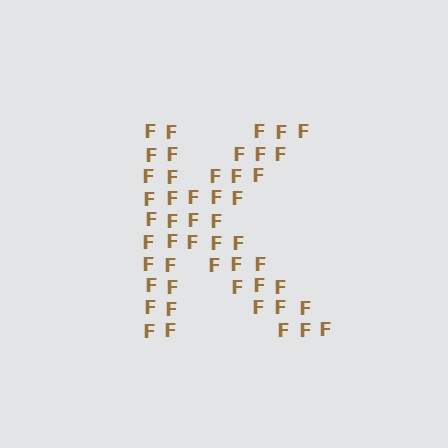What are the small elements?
The small elements are letter F's.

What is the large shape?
The large shape is the letter K.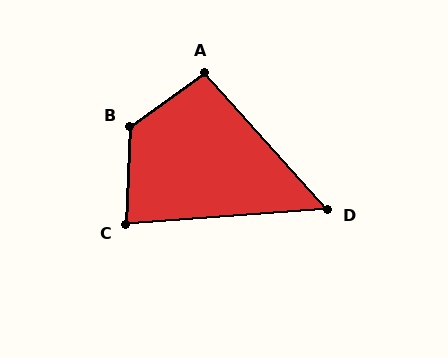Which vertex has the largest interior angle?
B, at approximately 128 degrees.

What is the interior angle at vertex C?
Approximately 84 degrees (acute).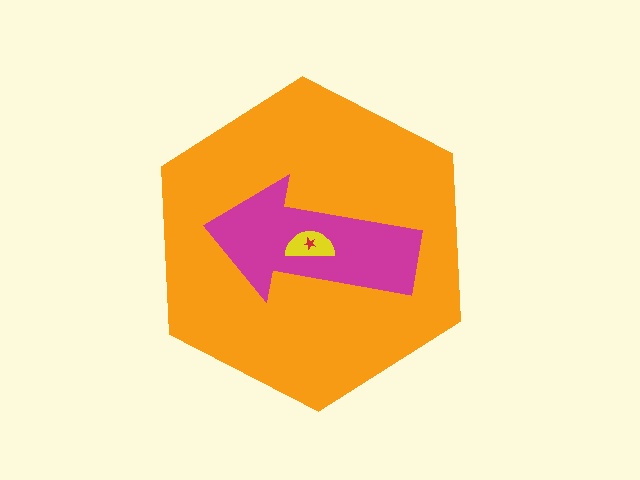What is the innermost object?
The red star.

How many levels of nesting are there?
4.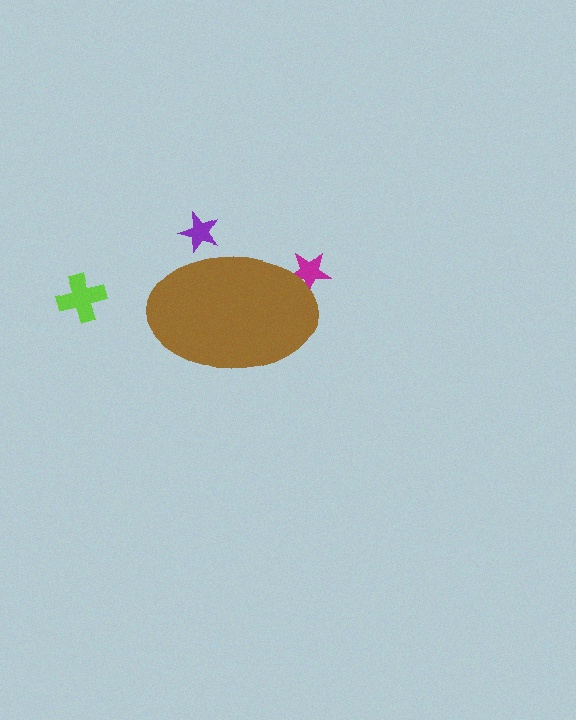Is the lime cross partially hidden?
No, the lime cross is fully visible.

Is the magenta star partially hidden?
Yes, the magenta star is partially hidden behind the brown ellipse.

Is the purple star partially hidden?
Yes, the purple star is partially hidden behind the brown ellipse.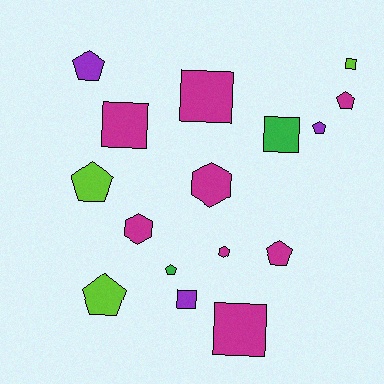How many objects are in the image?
There are 16 objects.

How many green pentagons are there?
There is 1 green pentagon.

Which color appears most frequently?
Magenta, with 8 objects.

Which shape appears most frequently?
Pentagon, with 7 objects.